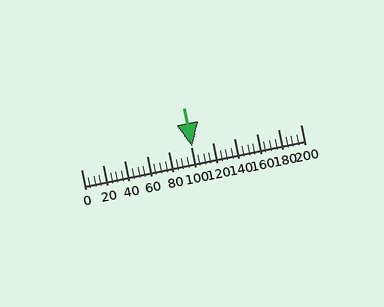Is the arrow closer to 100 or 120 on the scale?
The arrow is closer to 100.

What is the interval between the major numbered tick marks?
The major tick marks are spaced 20 units apart.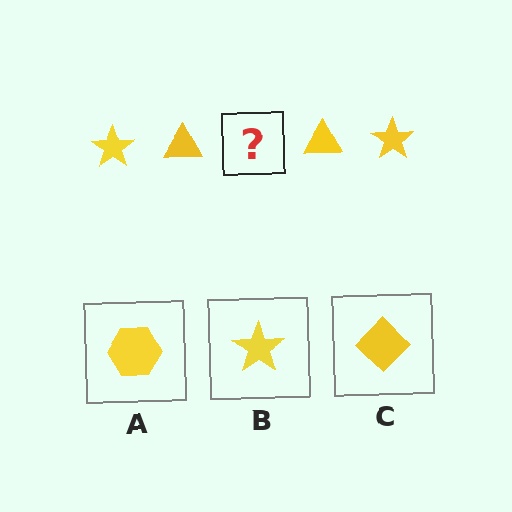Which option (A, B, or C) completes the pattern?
B.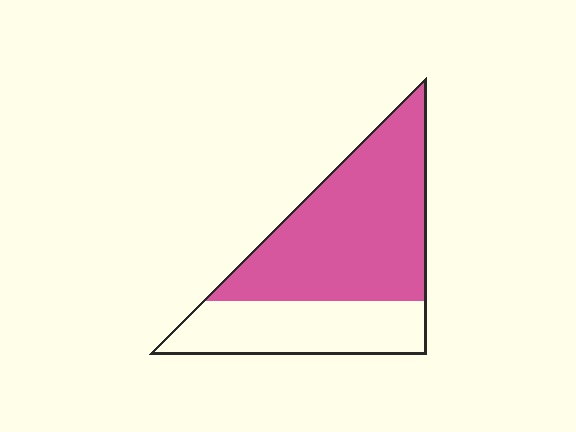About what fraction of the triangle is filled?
About two thirds (2/3).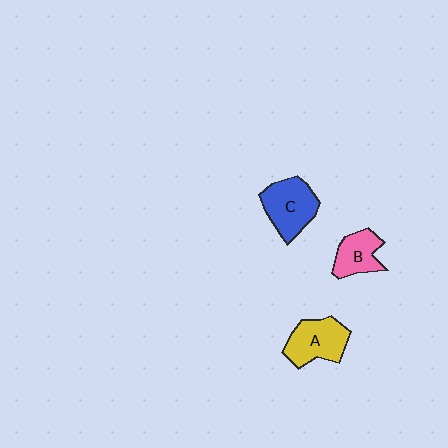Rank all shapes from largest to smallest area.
From largest to smallest: C (blue), A (yellow), B (pink).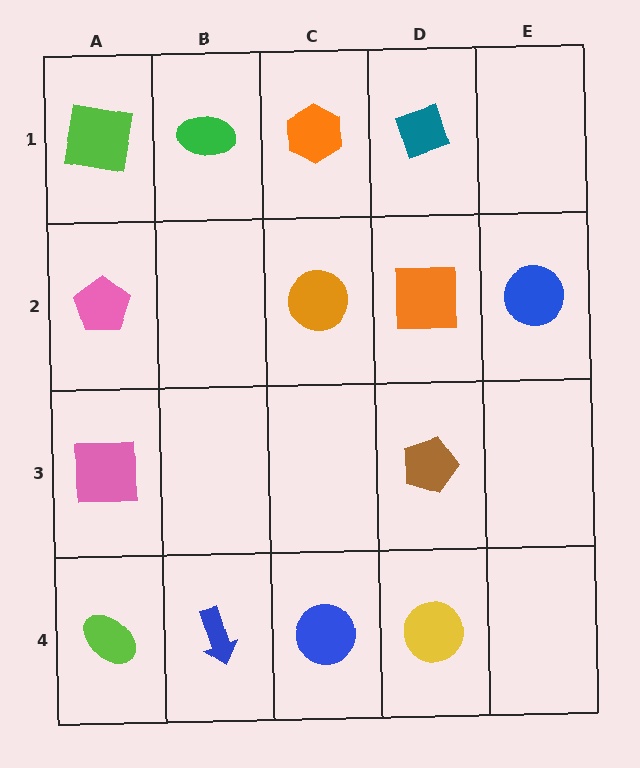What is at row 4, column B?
A blue arrow.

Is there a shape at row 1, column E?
No, that cell is empty.